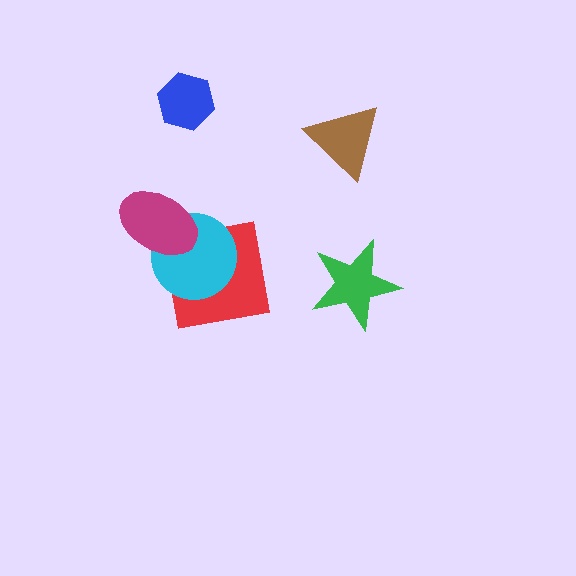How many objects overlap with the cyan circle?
2 objects overlap with the cyan circle.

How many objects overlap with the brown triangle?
0 objects overlap with the brown triangle.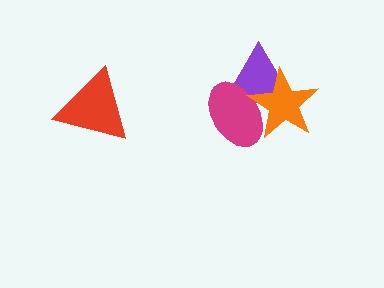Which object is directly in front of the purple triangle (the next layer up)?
The magenta ellipse is directly in front of the purple triangle.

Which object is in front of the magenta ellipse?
The orange star is in front of the magenta ellipse.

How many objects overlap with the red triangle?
0 objects overlap with the red triangle.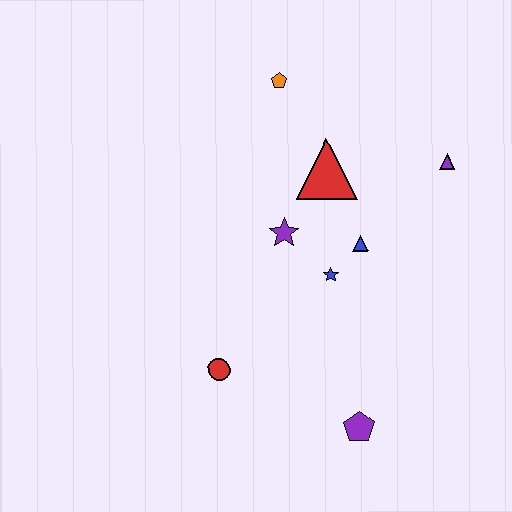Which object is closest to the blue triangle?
The blue star is closest to the blue triangle.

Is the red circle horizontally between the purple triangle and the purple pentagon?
No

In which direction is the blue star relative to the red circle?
The blue star is to the right of the red circle.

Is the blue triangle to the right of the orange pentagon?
Yes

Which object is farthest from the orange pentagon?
The purple pentagon is farthest from the orange pentagon.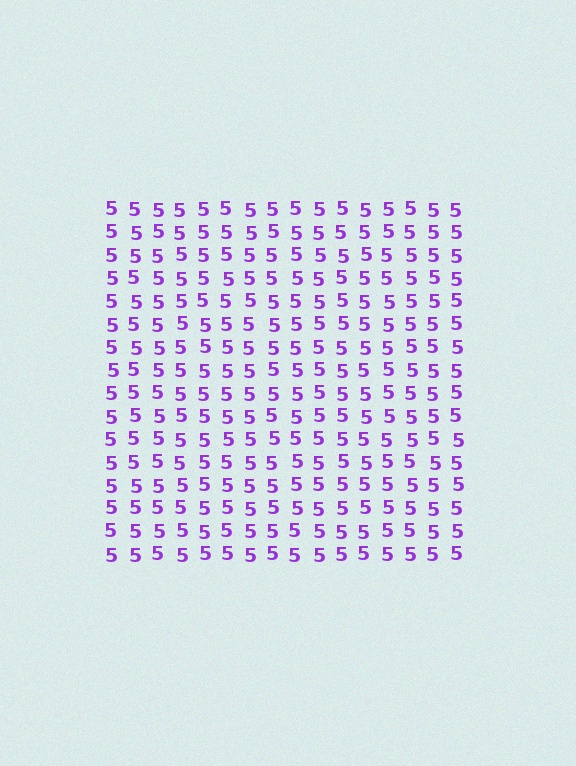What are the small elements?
The small elements are digit 5's.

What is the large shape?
The large shape is a square.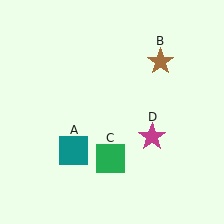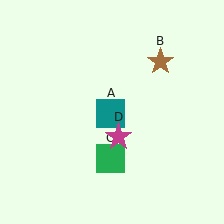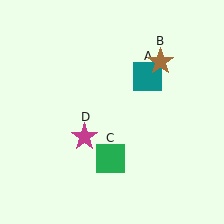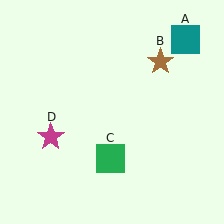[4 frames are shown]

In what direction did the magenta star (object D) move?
The magenta star (object D) moved left.